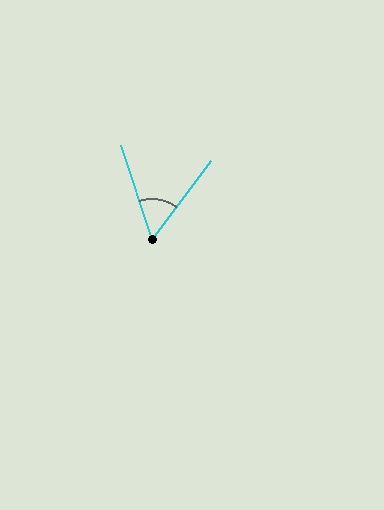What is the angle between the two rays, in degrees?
Approximately 55 degrees.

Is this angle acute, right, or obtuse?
It is acute.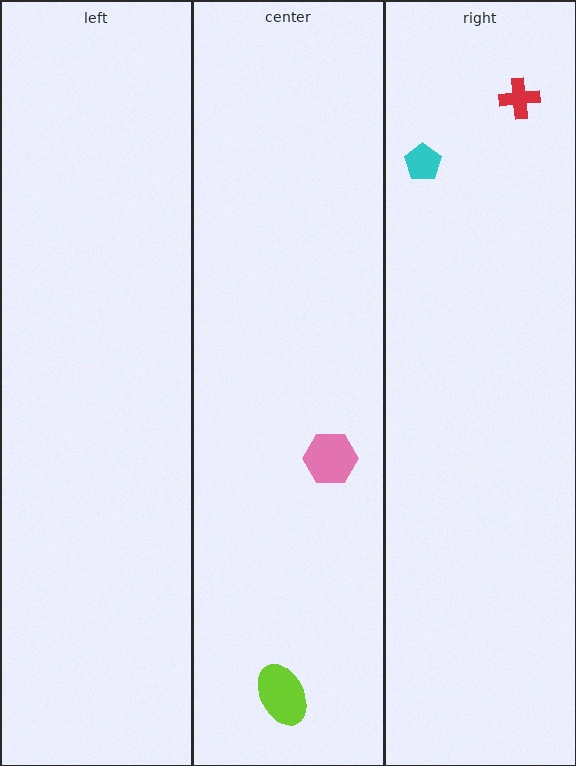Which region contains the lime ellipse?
The center region.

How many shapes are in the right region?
2.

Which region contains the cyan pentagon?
The right region.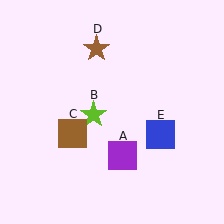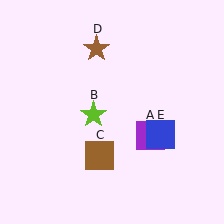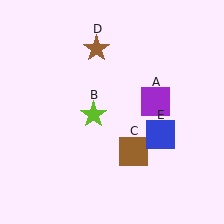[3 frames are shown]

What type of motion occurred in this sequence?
The purple square (object A), brown square (object C) rotated counterclockwise around the center of the scene.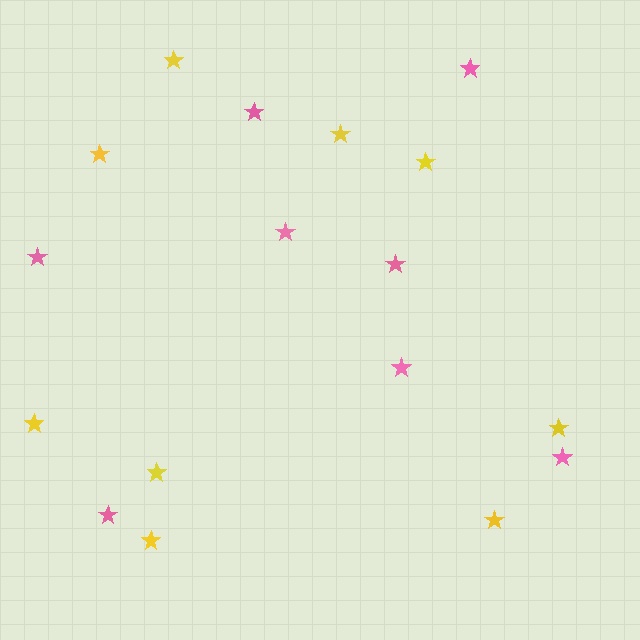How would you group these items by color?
There are 2 groups: one group of pink stars (8) and one group of yellow stars (9).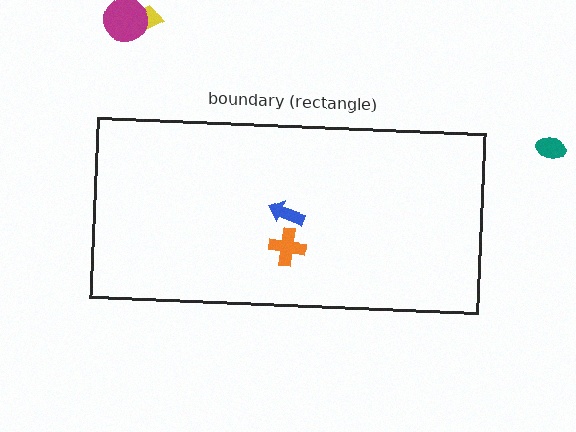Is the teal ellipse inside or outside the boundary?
Outside.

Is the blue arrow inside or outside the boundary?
Inside.